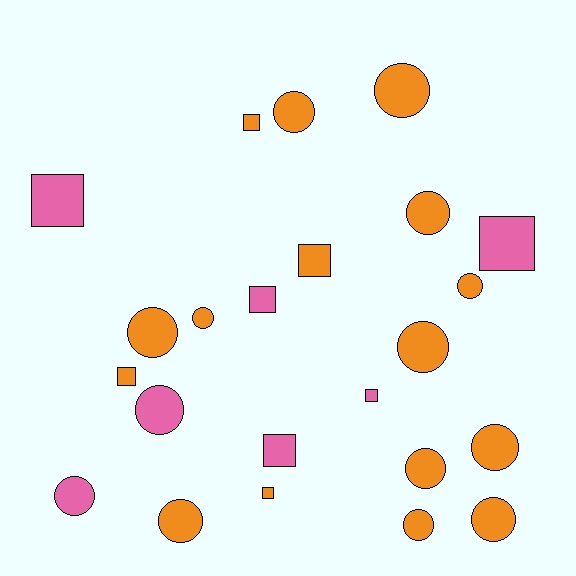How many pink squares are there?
There are 5 pink squares.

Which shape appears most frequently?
Circle, with 14 objects.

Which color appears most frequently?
Orange, with 16 objects.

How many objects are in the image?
There are 23 objects.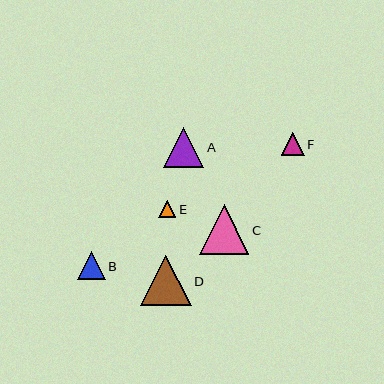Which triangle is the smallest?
Triangle E is the smallest with a size of approximately 17 pixels.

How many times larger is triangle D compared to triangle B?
Triangle D is approximately 1.8 times the size of triangle B.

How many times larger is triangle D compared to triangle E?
Triangle D is approximately 2.9 times the size of triangle E.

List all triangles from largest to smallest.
From largest to smallest: D, C, A, B, F, E.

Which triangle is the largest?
Triangle D is the largest with a size of approximately 51 pixels.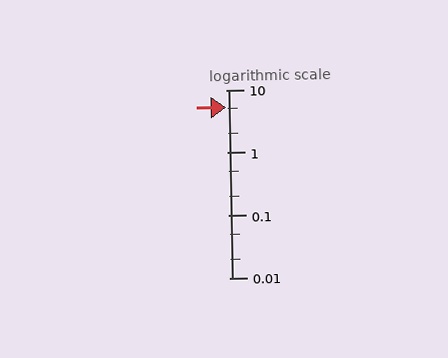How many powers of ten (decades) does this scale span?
The scale spans 3 decades, from 0.01 to 10.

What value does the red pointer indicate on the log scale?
The pointer indicates approximately 5.2.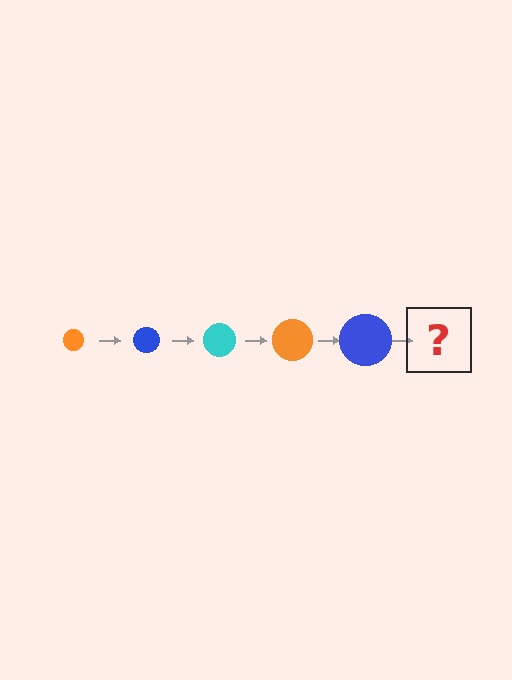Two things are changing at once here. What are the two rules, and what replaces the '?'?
The two rules are that the circle grows larger each step and the color cycles through orange, blue, and cyan. The '?' should be a cyan circle, larger than the previous one.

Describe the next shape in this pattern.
It should be a cyan circle, larger than the previous one.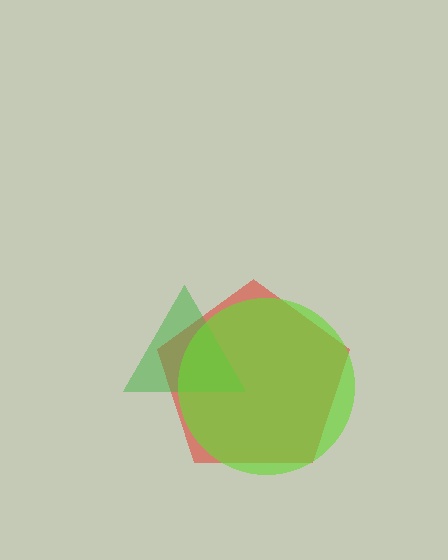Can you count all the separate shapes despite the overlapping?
Yes, there are 3 separate shapes.